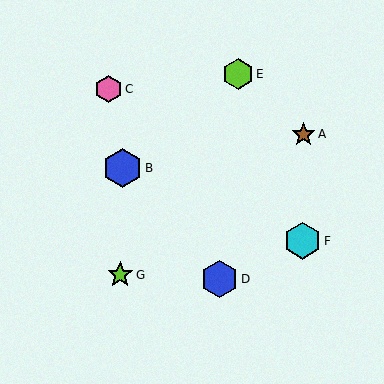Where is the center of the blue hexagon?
The center of the blue hexagon is at (123, 168).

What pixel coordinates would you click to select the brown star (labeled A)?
Click at (303, 134) to select the brown star A.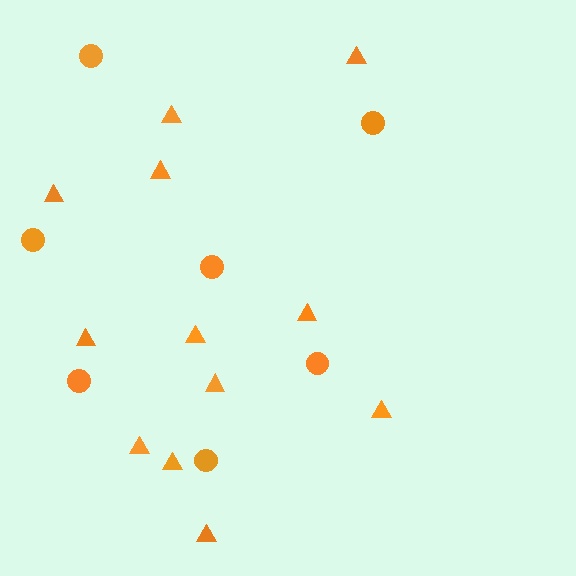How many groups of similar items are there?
There are 2 groups: one group of triangles (12) and one group of circles (7).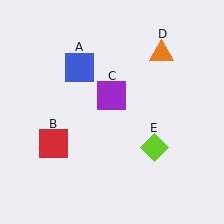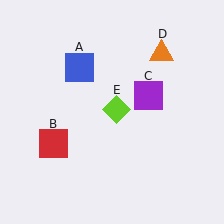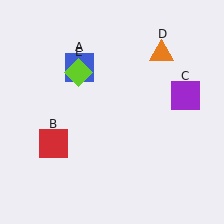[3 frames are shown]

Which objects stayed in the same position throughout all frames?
Blue square (object A) and red square (object B) and orange triangle (object D) remained stationary.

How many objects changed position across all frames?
2 objects changed position: purple square (object C), lime diamond (object E).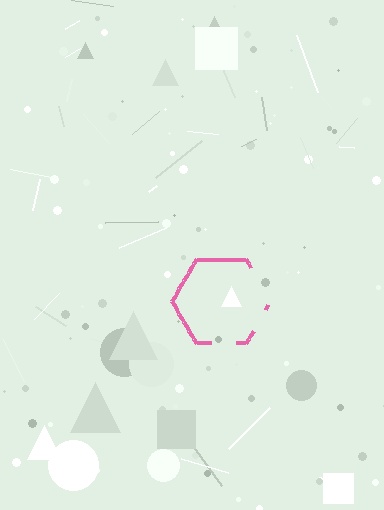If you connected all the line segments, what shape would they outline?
They would outline a hexagon.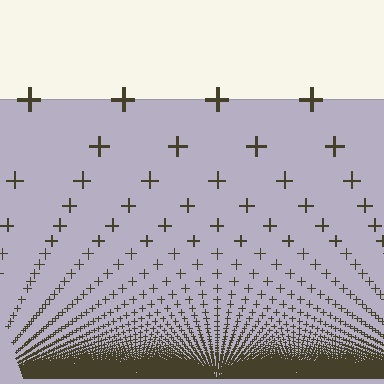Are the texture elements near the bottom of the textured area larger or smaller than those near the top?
Smaller. The gradient is inverted — elements near the bottom are smaller and denser.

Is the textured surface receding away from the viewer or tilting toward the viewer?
The surface appears to tilt toward the viewer. Texture elements get larger and sparser toward the top.